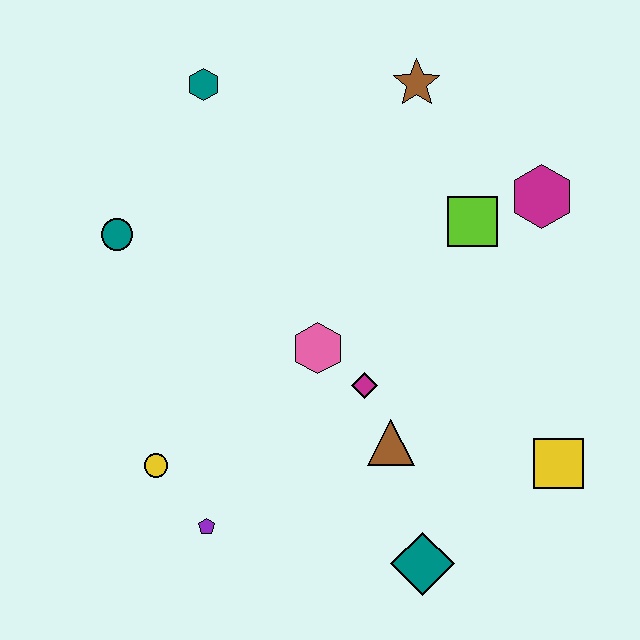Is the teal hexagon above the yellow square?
Yes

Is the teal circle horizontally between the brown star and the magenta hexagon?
No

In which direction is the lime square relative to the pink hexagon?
The lime square is to the right of the pink hexagon.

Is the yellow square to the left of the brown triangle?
No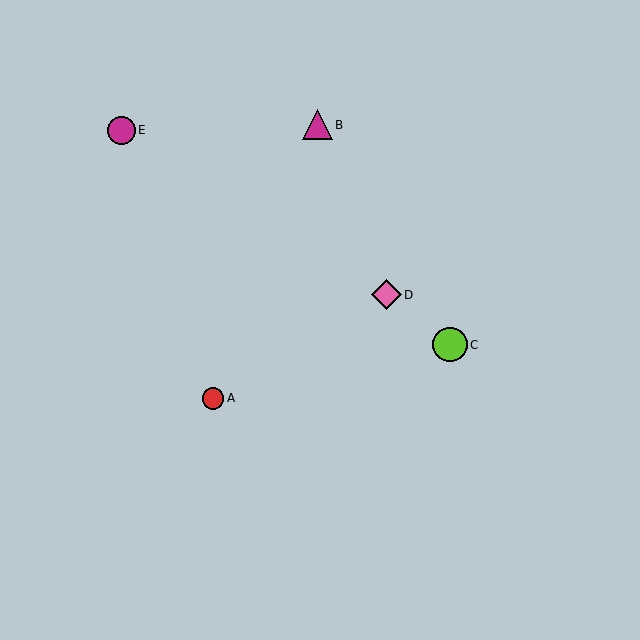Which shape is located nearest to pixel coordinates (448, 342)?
The lime circle (labeled C) at (450, 345) is nearest to that location.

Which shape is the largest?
The lime circle (labeled C) is the largest.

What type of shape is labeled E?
Shape E is a magenta circle.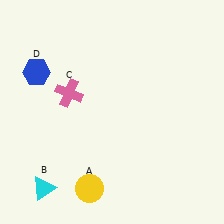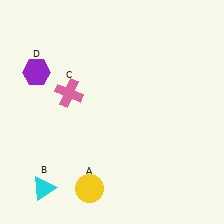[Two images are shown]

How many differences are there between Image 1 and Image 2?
There is 1 difference between the two images.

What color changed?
The hexagon (D) changed from blue in Image 1 to purple in Image 2.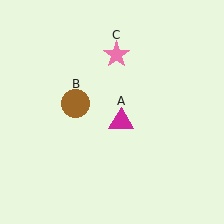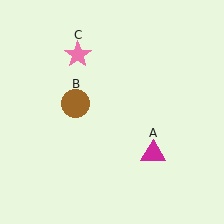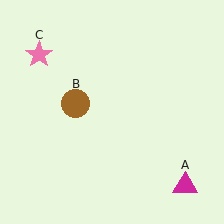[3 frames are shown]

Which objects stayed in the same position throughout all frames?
Brown circle (object B) remained stationary.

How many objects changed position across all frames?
2 objects changed position: magenta triangle (object A), pink star (object C).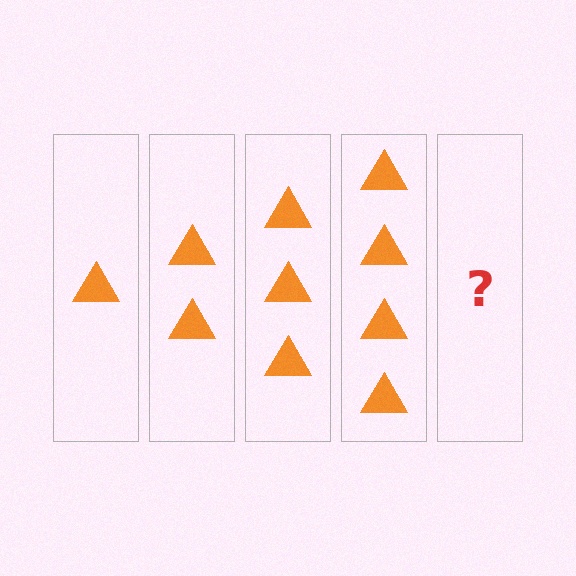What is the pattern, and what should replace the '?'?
The pattern is that each step adds one more triangle. The '?' should be 5 triangles.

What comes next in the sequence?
The next element should be 5 triangles.